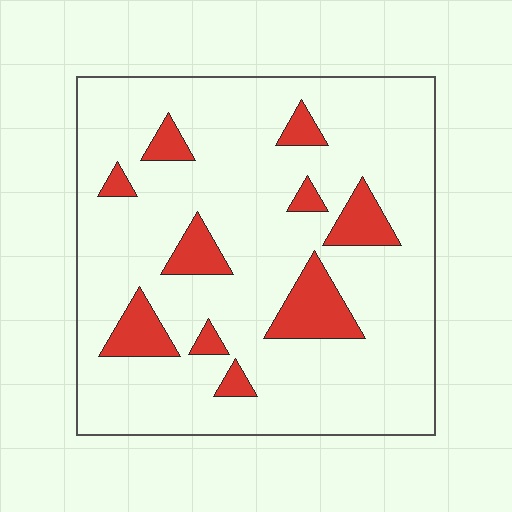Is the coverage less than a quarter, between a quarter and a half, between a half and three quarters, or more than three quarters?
Less than a quarter.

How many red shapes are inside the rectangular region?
10.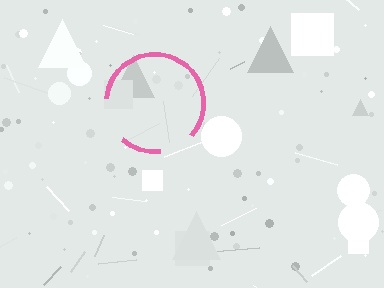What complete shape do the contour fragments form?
The contour fragments form a circle.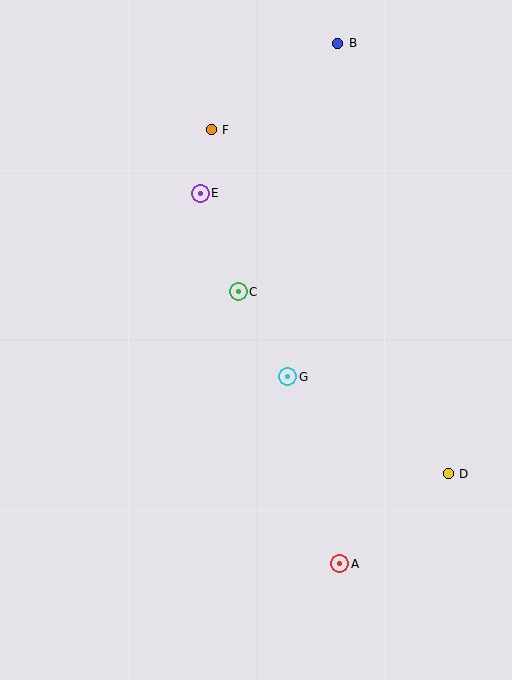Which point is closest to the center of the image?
Point G at (288, 377) is closest to the center.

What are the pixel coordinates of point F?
Point F is at (211, 130).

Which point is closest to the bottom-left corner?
Point A is closest to the bottom-left corner.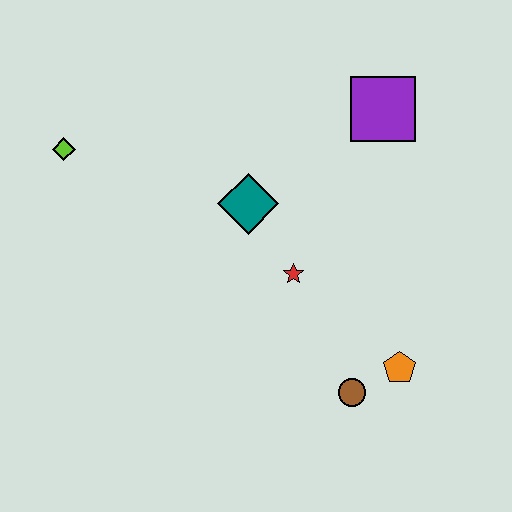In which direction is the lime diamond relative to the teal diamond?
The lime diamond is to the left of the teal diamond.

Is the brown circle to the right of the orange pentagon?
No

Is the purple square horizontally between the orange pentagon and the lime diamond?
Yes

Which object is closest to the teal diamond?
The red star is closest to the teal diamond.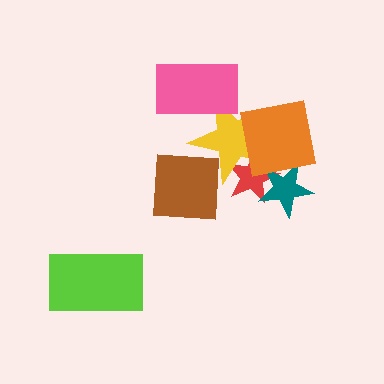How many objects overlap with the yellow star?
4 objects overlap with the yellow star.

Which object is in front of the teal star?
The orange square is in front of the teal star.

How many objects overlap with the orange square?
3 objects overlap with the orange square.